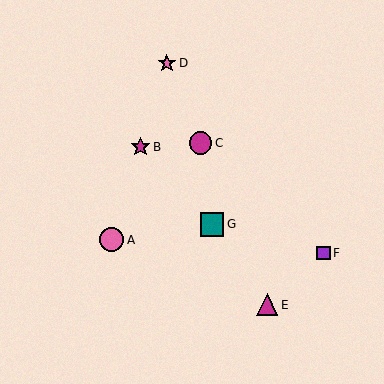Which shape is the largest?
The pink circle (labeled A) is the largest.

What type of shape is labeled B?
Shape B is a magenta star.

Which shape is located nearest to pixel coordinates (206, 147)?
The magenta circle (labeled C) at (201, 143) is nearest to that location.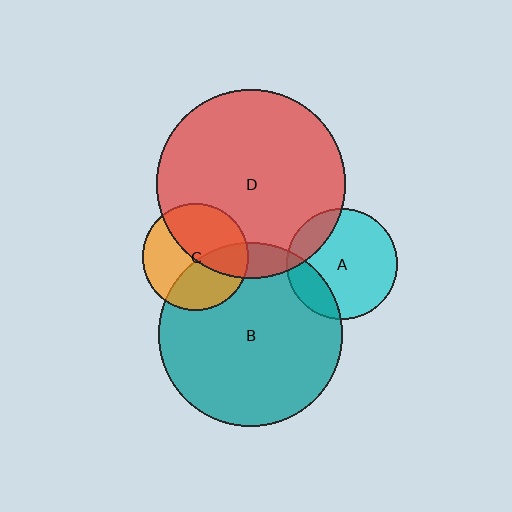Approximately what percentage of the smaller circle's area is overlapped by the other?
Approximately 45%.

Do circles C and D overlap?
Yes.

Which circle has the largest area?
Circle D (red).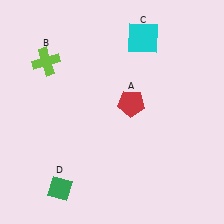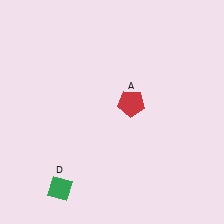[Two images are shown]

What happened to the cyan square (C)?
The cyan square (C) was removed in Image 2. It was in the top-right area of Image 1.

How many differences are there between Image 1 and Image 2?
There are 2 differences between the two images.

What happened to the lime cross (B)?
The lime cross (B) was removed in Image 2. It was in the top-left area of Image 1.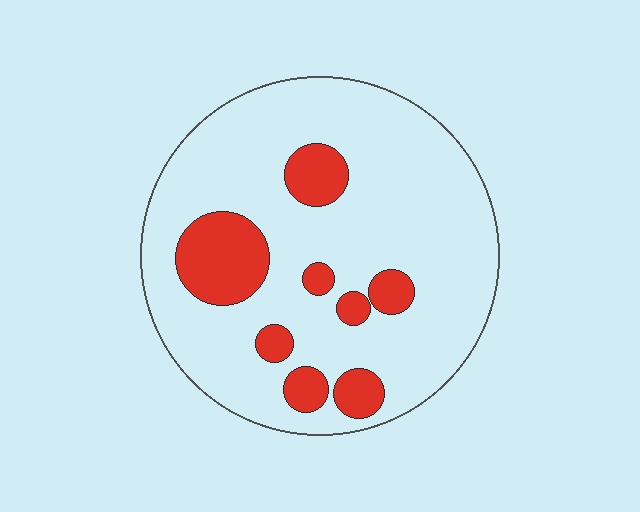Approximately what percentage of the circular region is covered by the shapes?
Approximately 20%.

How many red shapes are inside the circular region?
8.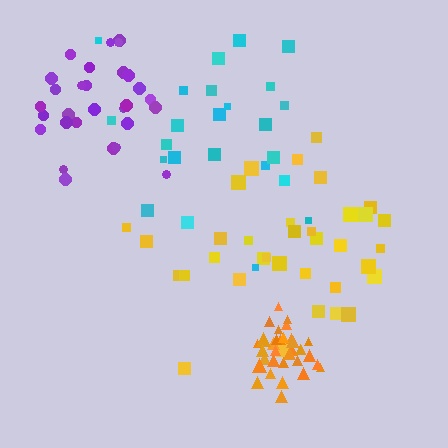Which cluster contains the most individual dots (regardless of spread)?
Yellow (35).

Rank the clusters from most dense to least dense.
orange, purple, yellow, cyan.